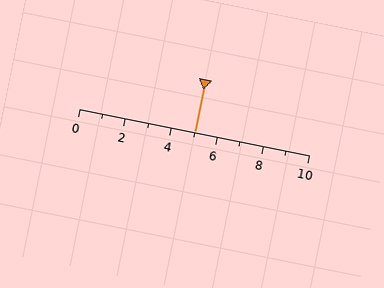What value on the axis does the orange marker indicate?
The marker indicates approximately 5.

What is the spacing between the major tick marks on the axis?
The major ticks are spaced 2 apart.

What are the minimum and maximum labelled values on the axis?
The axis runs from 0 to 10.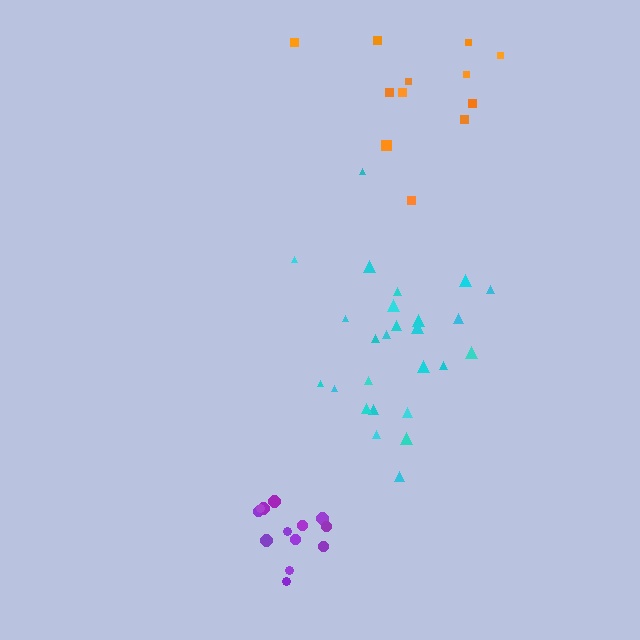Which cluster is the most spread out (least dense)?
Orange.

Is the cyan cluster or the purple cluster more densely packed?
Purple.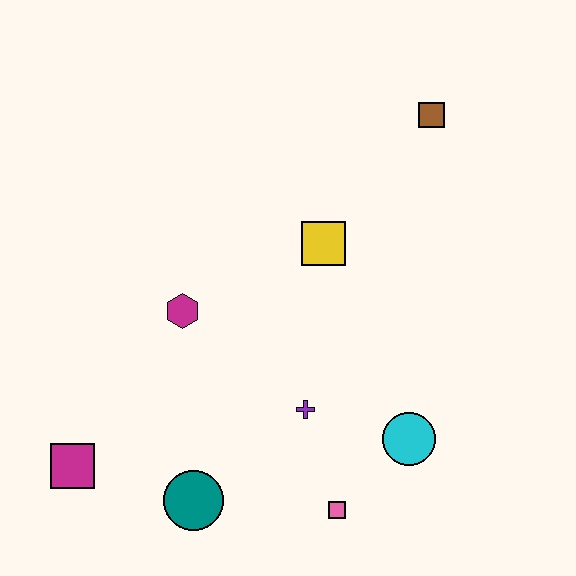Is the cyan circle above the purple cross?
No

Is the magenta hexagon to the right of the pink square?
No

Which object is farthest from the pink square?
The brown square is farthest from the pink square.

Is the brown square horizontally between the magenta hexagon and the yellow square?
No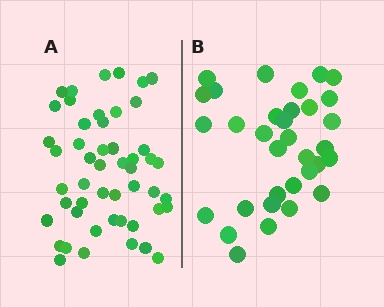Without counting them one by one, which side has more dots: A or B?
Region A (the left region) has more dots.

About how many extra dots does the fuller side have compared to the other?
Region A has approximately 15 more dots than region B.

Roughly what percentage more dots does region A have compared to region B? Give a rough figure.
About 50% more.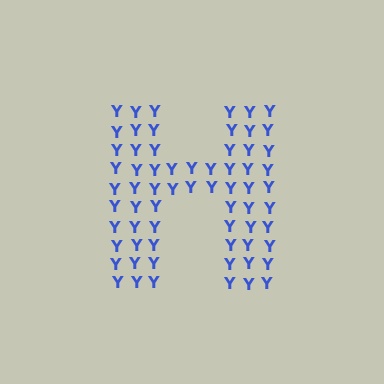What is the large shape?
The large shape is the letter H.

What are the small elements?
The small elements are letter Y's.